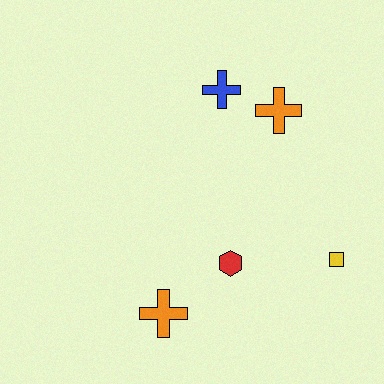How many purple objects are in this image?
There are no purple objects.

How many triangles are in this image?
There are no triangles.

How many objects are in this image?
There are 5 objects.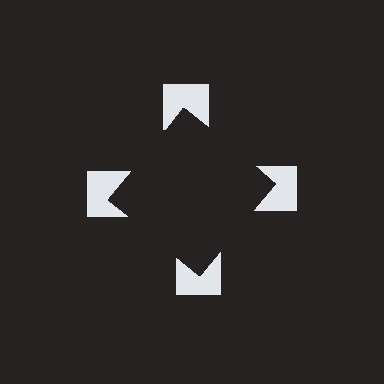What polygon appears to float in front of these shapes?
An illusory square — its edges are inferred from the aligned wedge cuts in the notched squares, not physically drawn.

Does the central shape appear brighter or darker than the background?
It typically appears slightly darker than the background, even though no actual brightness change is drawn.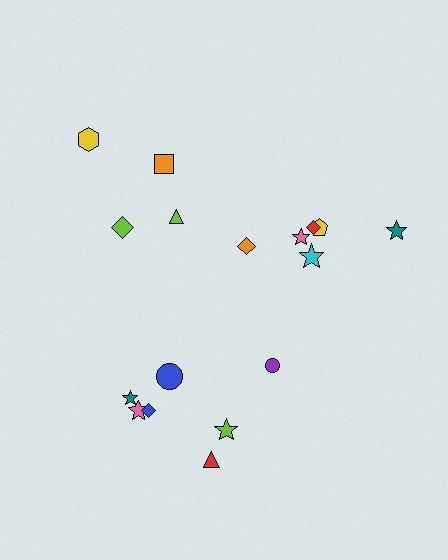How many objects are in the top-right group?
There are 6 objects.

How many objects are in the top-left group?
There are 4 objects.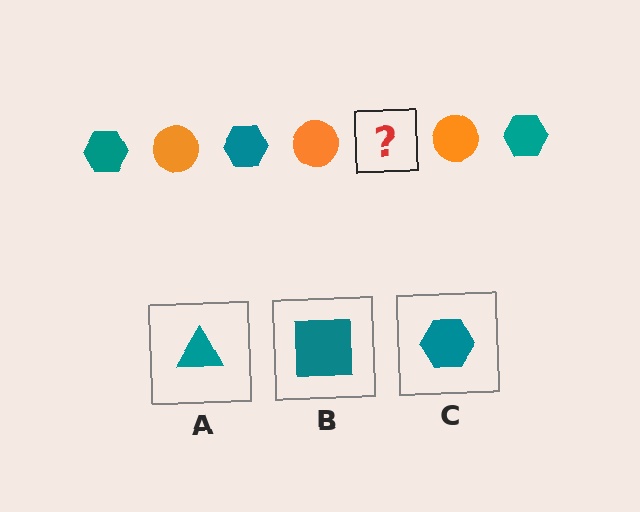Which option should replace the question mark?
Option C.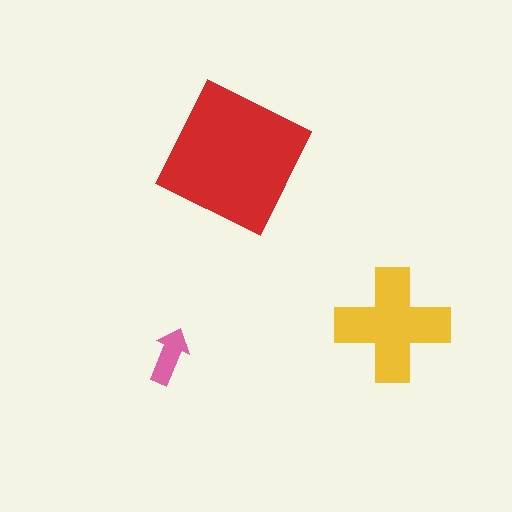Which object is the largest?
The red square.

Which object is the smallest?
The pink arrow.